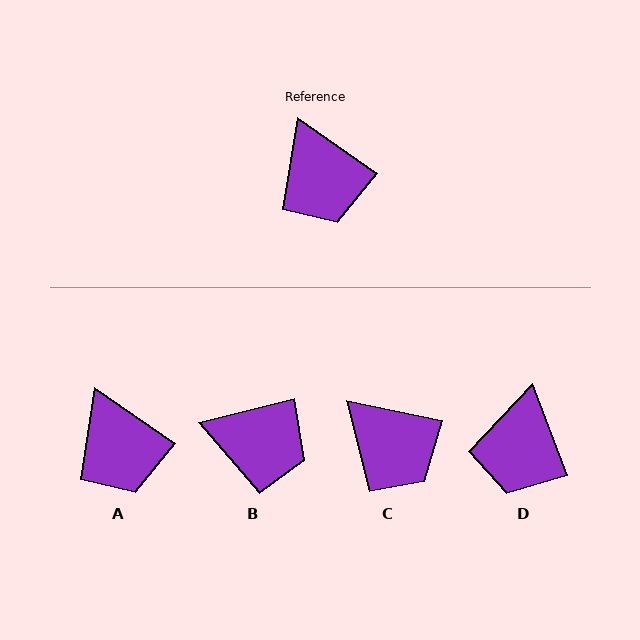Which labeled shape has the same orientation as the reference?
A.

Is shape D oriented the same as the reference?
No, it is off by about 34 degrees.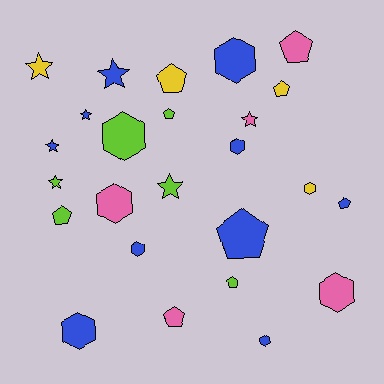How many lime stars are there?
There are 2 lime stars.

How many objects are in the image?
There are 25 objects.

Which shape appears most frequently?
Hexagon, with 9 objects.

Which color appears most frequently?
Blue, with 10 objects.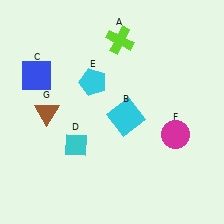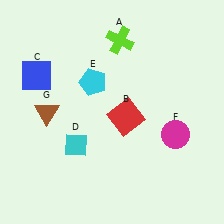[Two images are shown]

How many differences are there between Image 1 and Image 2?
There is 1 difference between the two images.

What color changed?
The square (B) changed from cyan in Image 1 to red in Image 2.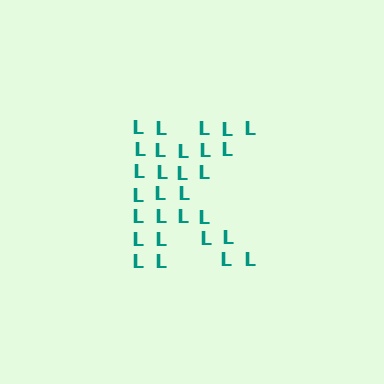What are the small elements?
The small elements are letter L's.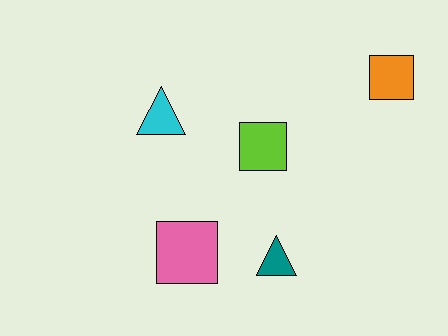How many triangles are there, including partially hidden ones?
There are 2 triangles.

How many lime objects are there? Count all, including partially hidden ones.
There is 1 lime object.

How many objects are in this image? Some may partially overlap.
There are 5 objects.